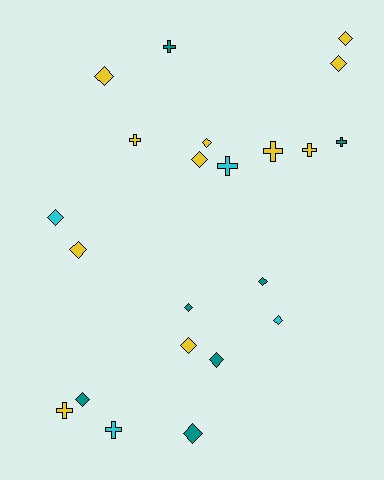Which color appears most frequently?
Yellow, with 11 objects.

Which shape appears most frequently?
Diamond, with 14 objects.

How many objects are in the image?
There are 22 objects.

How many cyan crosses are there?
There are 2 cyan crosses.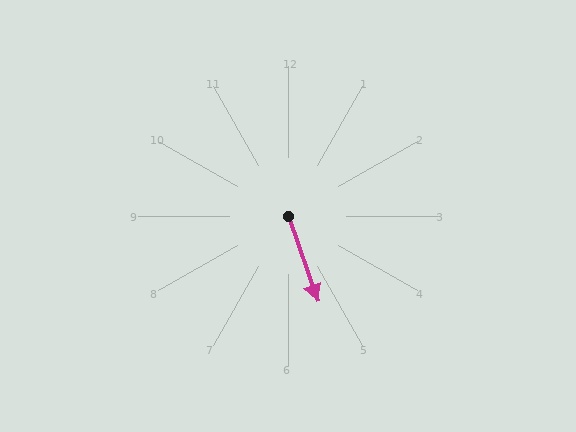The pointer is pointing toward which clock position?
Roughly 5 o'clock.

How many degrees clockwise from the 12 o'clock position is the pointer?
Approximately 161 degrees.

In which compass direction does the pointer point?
South.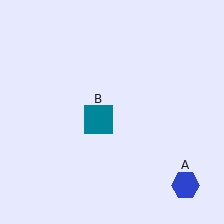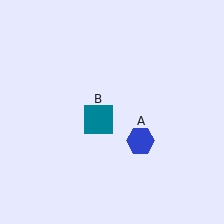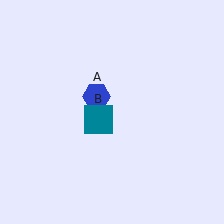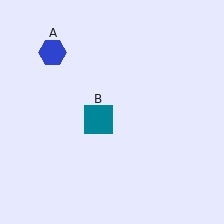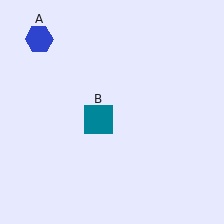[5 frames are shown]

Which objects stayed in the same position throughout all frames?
Teal square (object B) remained stationary.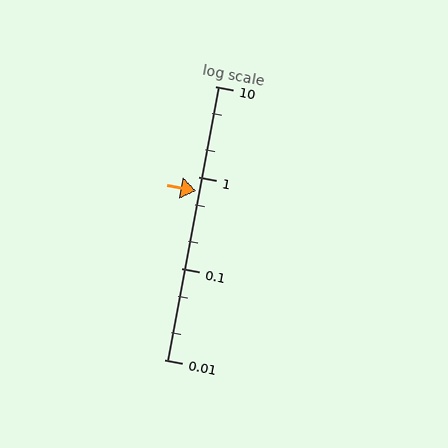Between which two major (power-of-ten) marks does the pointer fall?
The pointer is between 0.1 and 1.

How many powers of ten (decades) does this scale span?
The scale spans 3 decades, from 0.01 to 10.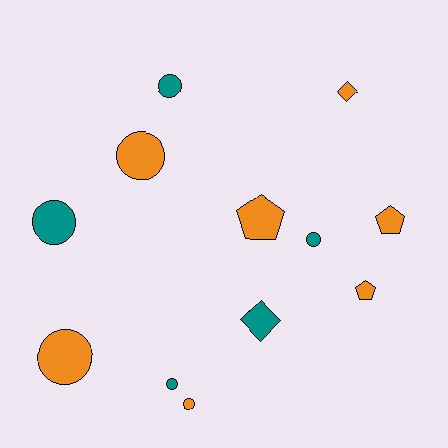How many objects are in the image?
There are 12 objects.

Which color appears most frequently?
Orange, with 7 objects.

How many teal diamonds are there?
There is 1 teal diamond.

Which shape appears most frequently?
Circle, with 7 objects.